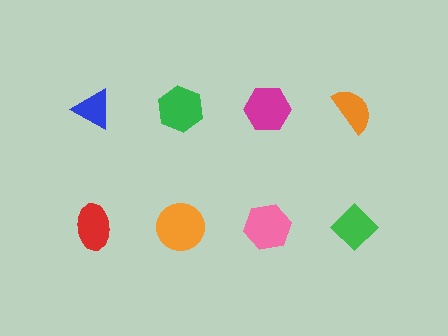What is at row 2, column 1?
A red ellipse.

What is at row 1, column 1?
A blue triangle.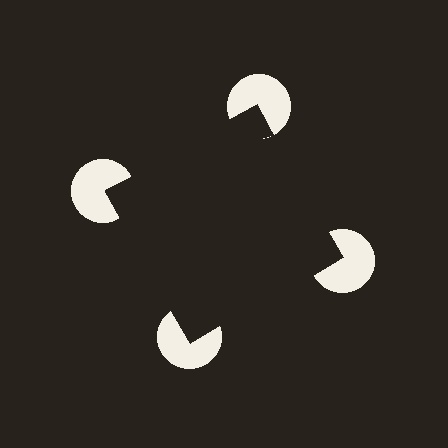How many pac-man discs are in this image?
There are 4 — one at each vertex of the illusory square.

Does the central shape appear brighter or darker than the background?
It typically appears slightly darker than the background, even though no actual brightness change is drawn.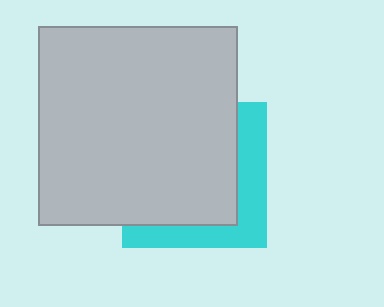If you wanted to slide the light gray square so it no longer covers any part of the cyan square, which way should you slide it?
Slide it toward the upper-left — that is the most direct way to separate the two shapes.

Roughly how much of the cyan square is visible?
A small part of it is visible (roughly 33%).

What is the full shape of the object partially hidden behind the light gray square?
The partially hidden object is a cyan square.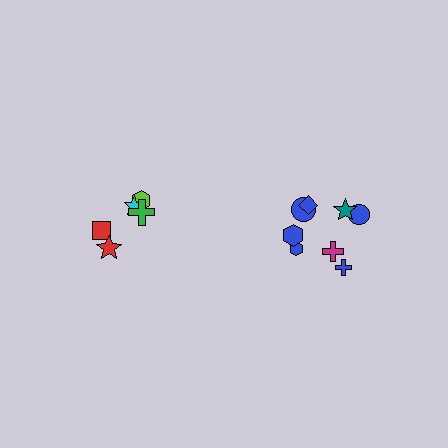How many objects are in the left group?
There are 5 objects.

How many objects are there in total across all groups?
There are 13 objects.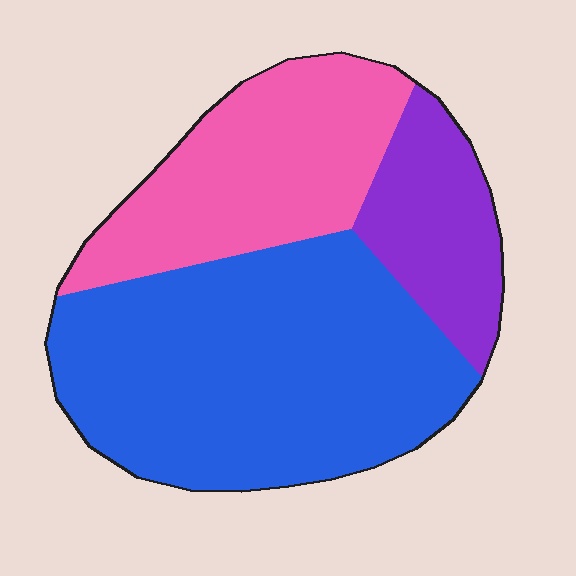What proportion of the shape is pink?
Pink takes up between a sixth and a third of the shape.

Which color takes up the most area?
Blue, at roughly 55%.